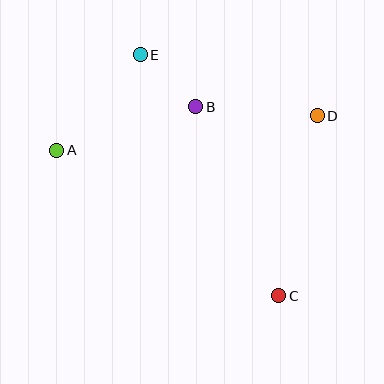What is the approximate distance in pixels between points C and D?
The distance between C and D is approximately 184 pixels.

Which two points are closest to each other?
Points B and E are closest to each other.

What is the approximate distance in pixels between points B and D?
The distance between B and D is approximately 122 pixels.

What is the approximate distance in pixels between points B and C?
The distance between B and C is approximately 206 pixels.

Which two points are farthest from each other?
Points C and E are farthest from each other.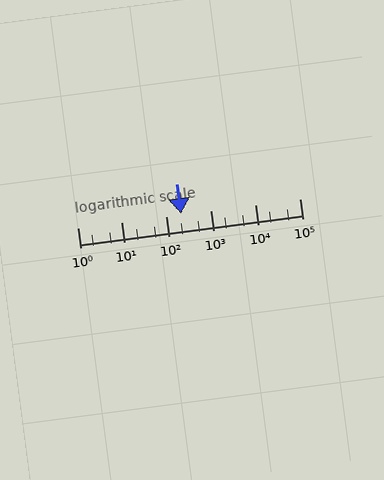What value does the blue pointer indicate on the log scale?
The pointer indicates approximately 220.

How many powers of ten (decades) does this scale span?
The scale spans 5 decades, from 1 to 100000.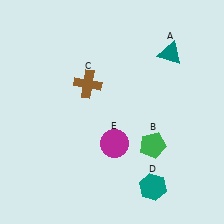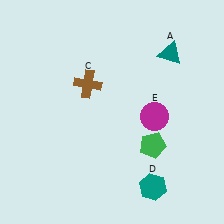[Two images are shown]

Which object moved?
The magenta circle (E) moved right.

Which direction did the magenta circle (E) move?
The magenta circle (E) moved right.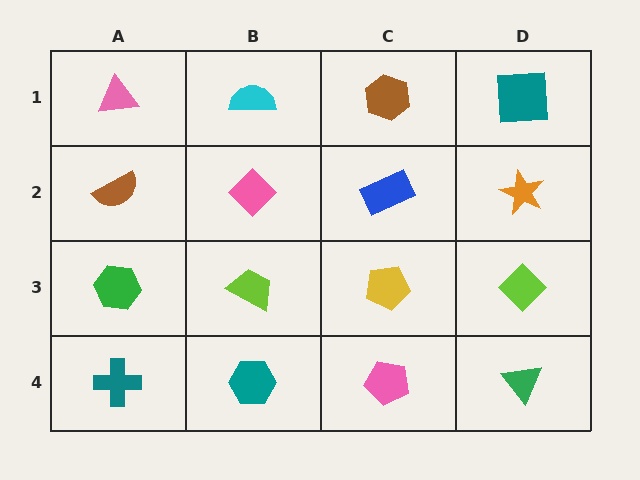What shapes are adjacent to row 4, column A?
A green hexagon (row 3, column A), a teal hexagon (row 4, column B).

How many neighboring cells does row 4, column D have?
2.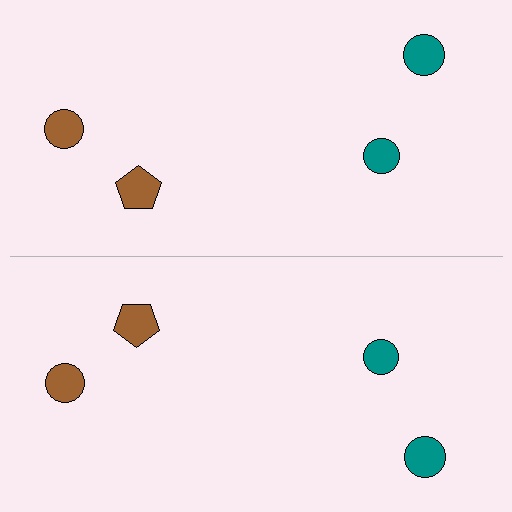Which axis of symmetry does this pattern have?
The pattern has a horizontal axis of symmetry running through the center of the image.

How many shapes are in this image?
There are 8 shapes in this image.